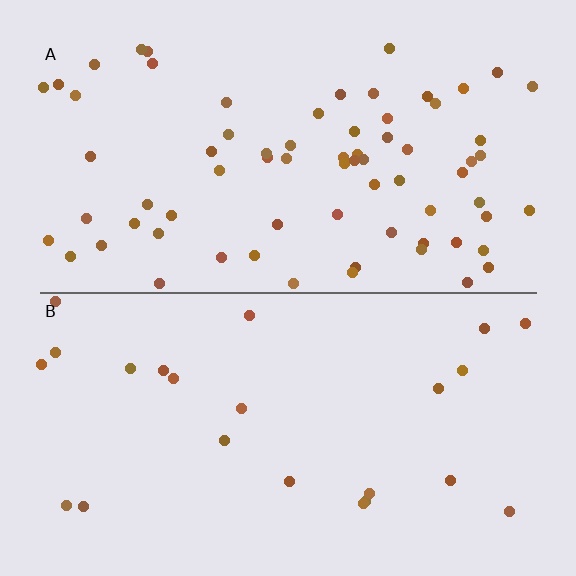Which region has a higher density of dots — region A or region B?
A (the top).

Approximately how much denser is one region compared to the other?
Approximately 3.1× — region A over region B.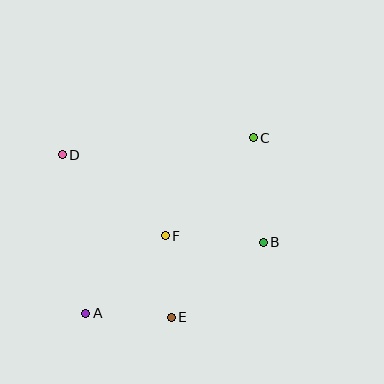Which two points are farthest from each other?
Points A and C are farthest from each other.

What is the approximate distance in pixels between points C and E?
The distance between C and E is approximately 197 pixels.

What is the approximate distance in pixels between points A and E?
The distance between A and E is approximately 86 pixels.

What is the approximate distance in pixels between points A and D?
The distance between A and D is approximately 160 pixels.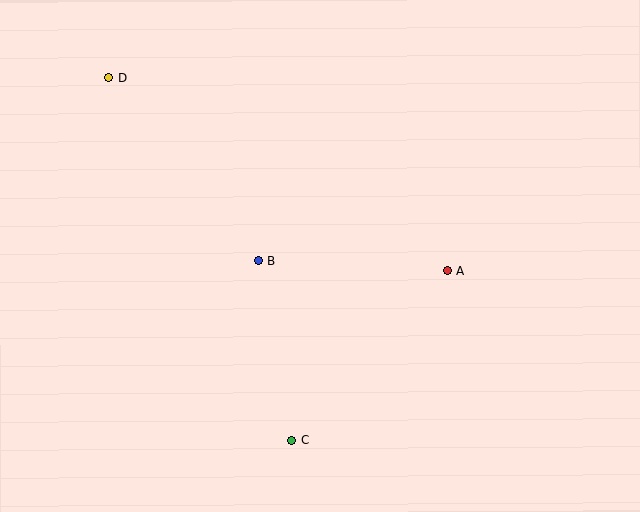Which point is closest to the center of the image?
Point B at (258, 261) is closest to the center.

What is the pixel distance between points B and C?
The distance between B and C is 183 pixels.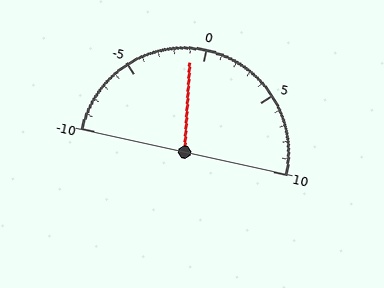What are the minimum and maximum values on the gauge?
The gauge ranges from -10 to 10.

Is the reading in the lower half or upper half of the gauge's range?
The reading is in the lower half of the range (-10 to 10).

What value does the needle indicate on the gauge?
The needle indicates approximately -1.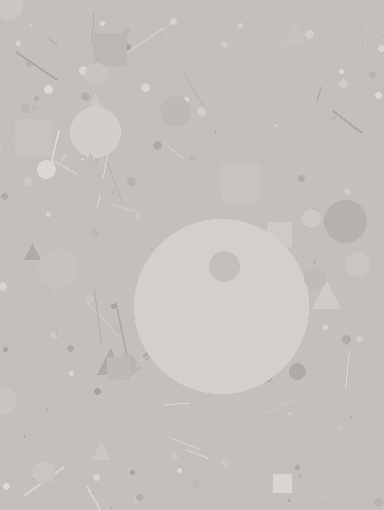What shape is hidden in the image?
A circle is hidden in the image.